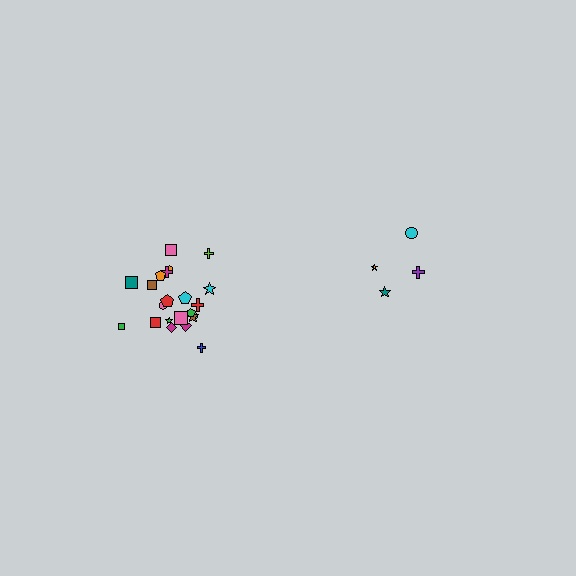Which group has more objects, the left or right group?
The left group.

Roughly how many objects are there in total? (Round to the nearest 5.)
Roughly 25 objects in total.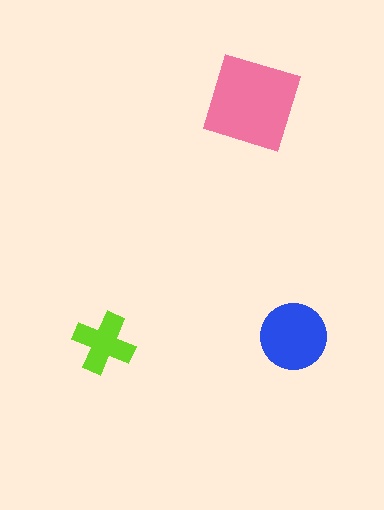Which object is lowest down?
The lime cross is bottommost.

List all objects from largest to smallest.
The pink diamond, the blue circle, the lime cross.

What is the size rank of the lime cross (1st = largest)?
3rd.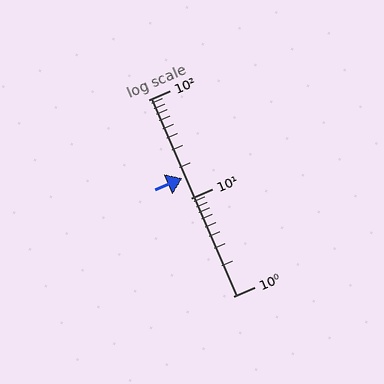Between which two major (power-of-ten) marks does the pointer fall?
The pointer is between 10 and 100.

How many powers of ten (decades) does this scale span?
The scale spans 2 decades, from 1 to 100.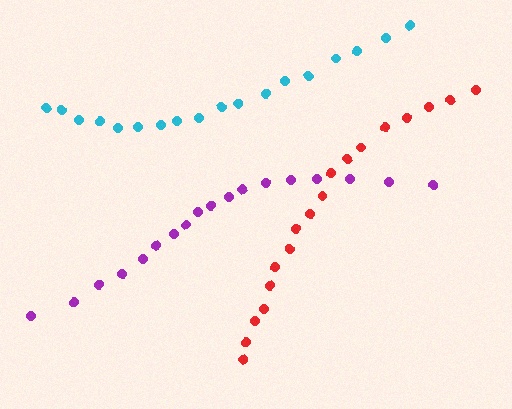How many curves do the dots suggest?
There are 3 distinct paths.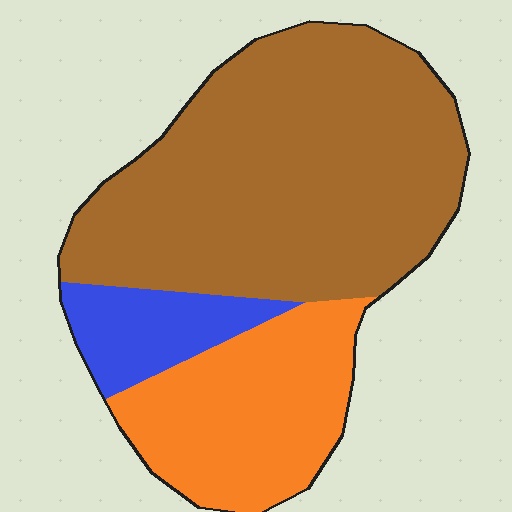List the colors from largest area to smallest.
From largest to smallest: brown, orange, blue.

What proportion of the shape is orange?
Orange takes up about one quarter (1/4) of the shape.